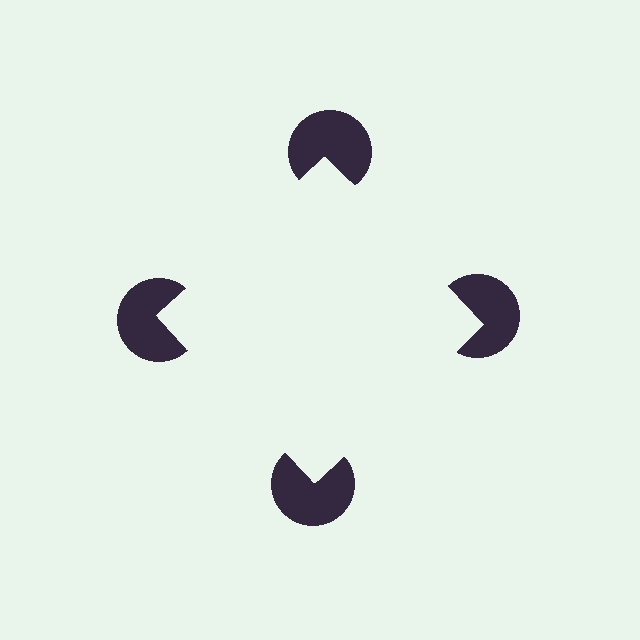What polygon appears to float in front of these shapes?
An illusory square — its edges are inferred from the aligned wedge cuts in the pac-man discs, not physically drawn.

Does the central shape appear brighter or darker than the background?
It typically appears slightly brighter than the background, even though no actual brightness change is drawn.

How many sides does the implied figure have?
4 sides.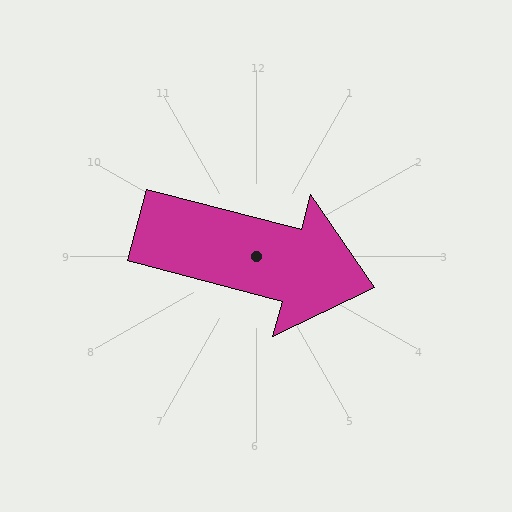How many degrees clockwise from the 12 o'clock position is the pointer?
Approximately 105 degrees.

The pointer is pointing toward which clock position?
Roughly 3 o'clock.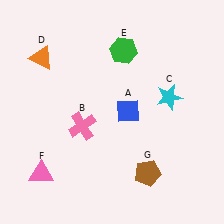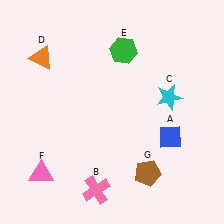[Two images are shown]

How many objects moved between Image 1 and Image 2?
2 objects moved between the two images.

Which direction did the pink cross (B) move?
The pink cross (B) moved down.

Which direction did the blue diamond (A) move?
The blue diamond (A) moved right.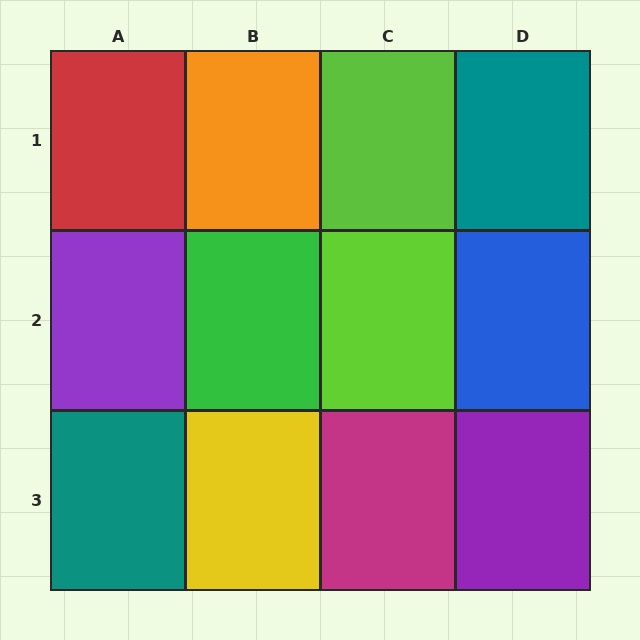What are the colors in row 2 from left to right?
Purple, green, lime, blue.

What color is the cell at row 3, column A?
Teal.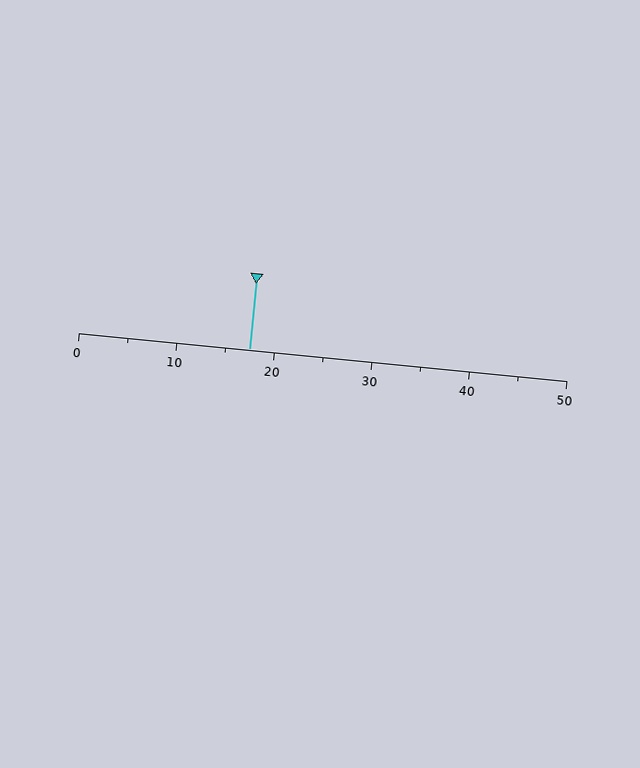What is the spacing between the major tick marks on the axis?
The major ticks are spaced 10 apart.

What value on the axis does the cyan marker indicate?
The marker indicates approximately 17.5.